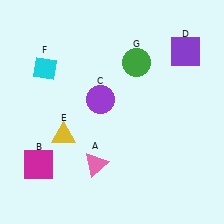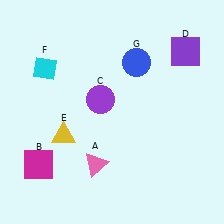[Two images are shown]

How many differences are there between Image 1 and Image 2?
There is 1 difference between the two images.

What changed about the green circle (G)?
In Image 1, G is green. In Image 2, it changed to blue.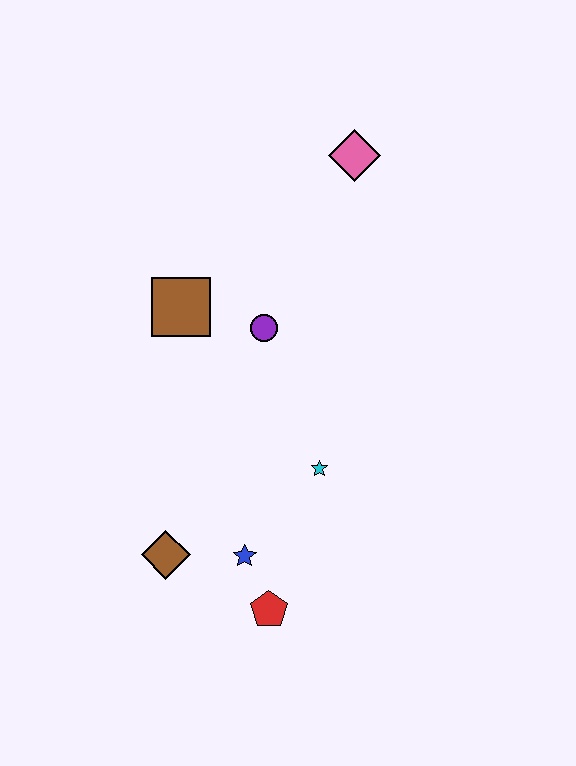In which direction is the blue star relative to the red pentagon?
The blue star is above the red pentagon.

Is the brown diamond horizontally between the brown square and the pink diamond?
No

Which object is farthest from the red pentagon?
The pink diamond is farthest from the red pentagon.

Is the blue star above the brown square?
No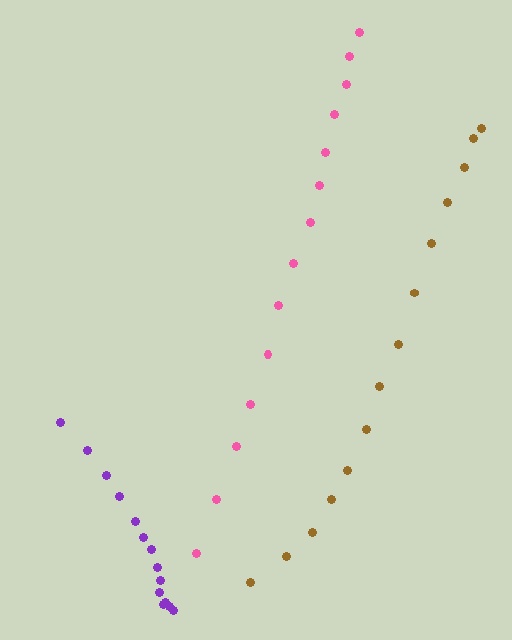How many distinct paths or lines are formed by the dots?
There are 3 distinct paths.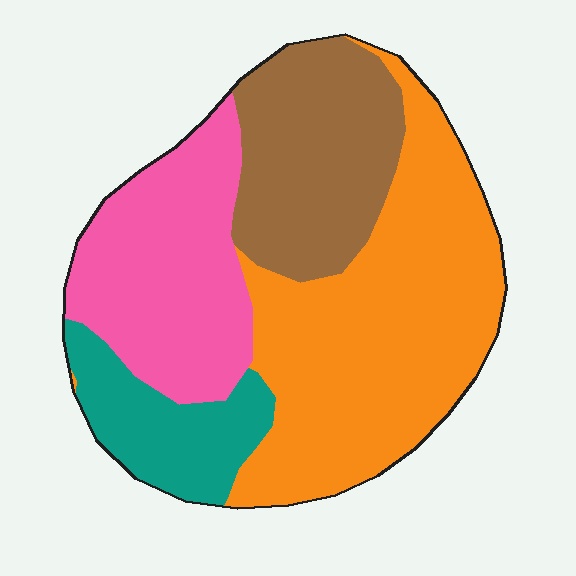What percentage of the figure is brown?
Brown covers about 20% of the figure.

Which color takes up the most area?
Orange, at roughly 40%.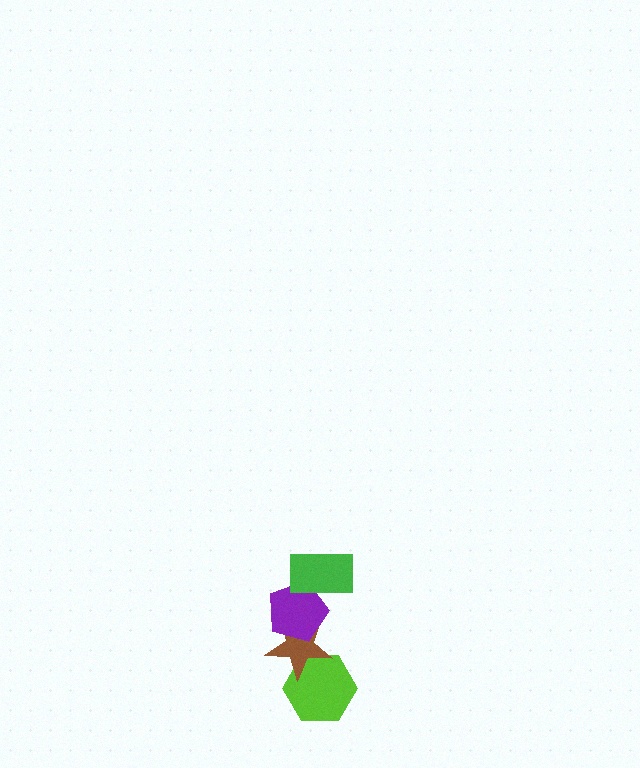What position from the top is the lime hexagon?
The lime hexagon is 4th from the top.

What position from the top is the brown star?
The brown star is 3rd from the top.